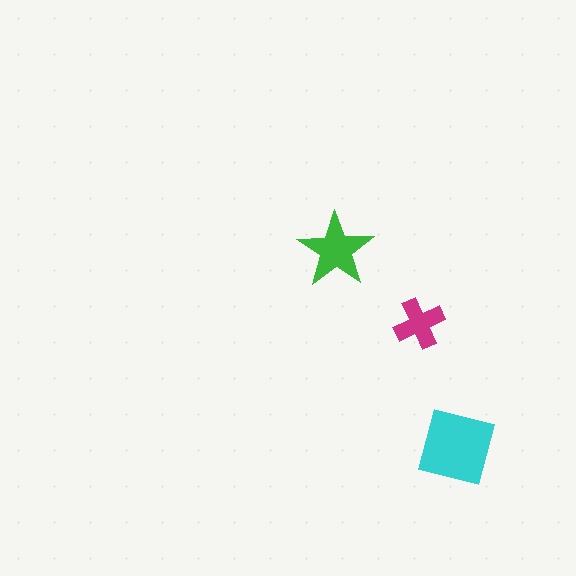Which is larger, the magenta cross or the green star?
The green star.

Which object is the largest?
The cyan square.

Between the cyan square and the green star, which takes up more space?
The cyan square.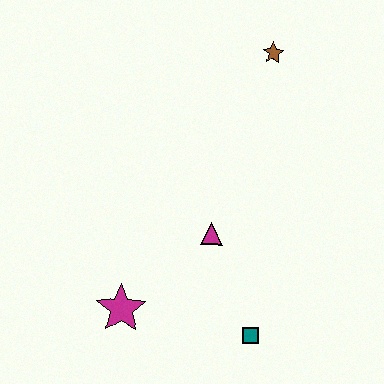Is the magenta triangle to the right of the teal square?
No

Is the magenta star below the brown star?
Yes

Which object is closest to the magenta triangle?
The teal square is closest to the magenta triangle.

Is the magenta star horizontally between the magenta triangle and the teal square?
No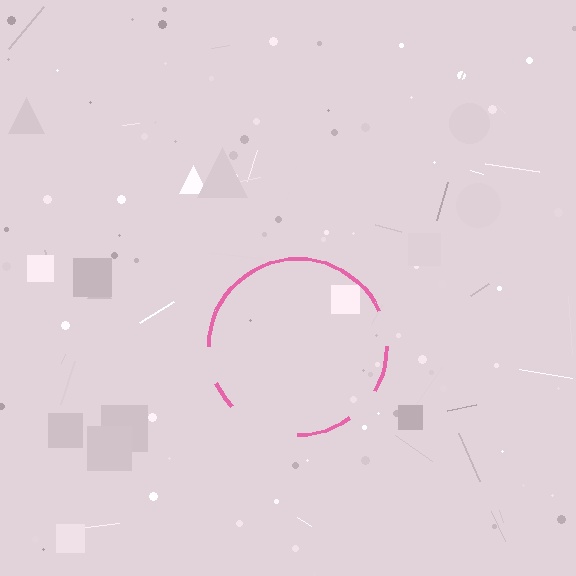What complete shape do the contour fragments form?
The contour fragments form a circle.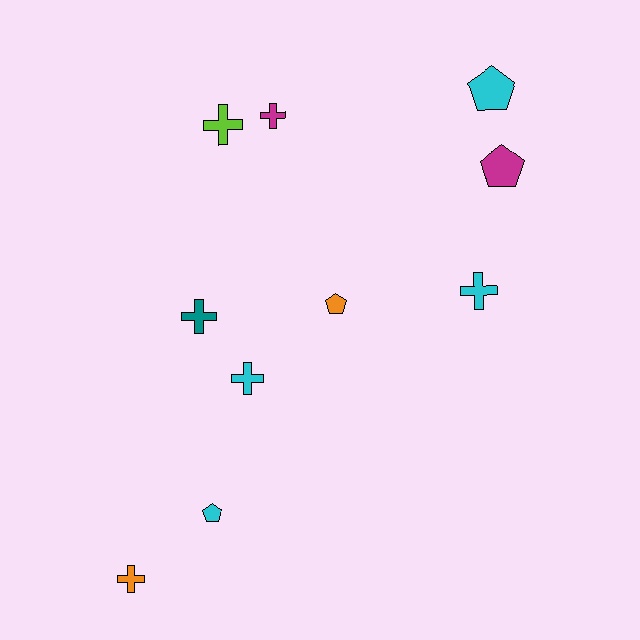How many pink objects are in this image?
There are no pink objects.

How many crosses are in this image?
There are 6 crosses.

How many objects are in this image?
There are 10 objects.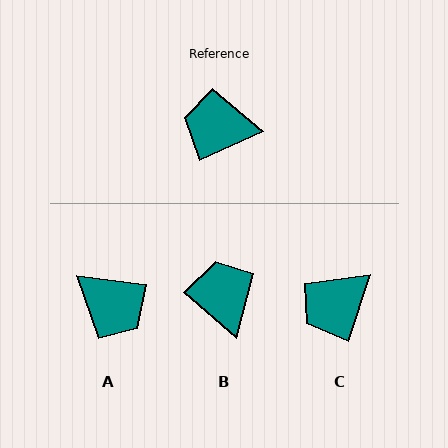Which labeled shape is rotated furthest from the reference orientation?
A, about 149 degrees away.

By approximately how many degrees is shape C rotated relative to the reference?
Approximately 47 degrees counter-clockwise.